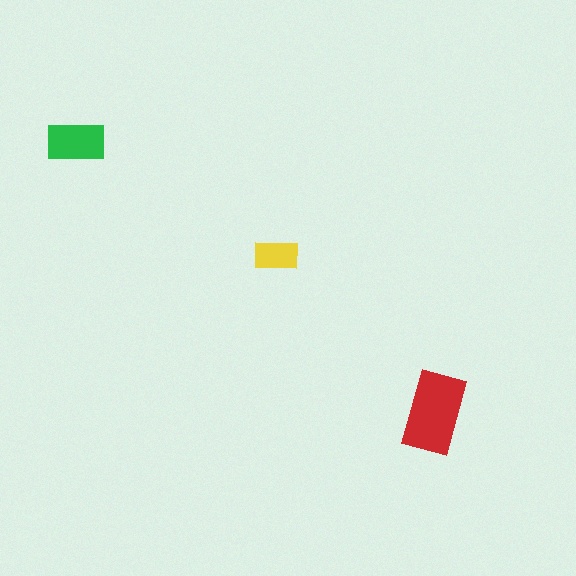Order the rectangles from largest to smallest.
the red one, the green one, the yellow one.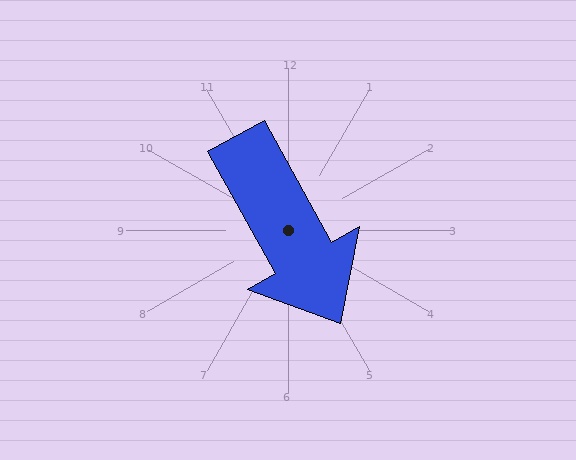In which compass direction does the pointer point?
Southeast.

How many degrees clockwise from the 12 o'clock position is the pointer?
Approximately 151 degrees.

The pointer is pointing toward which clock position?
Roughly 5 o'clock.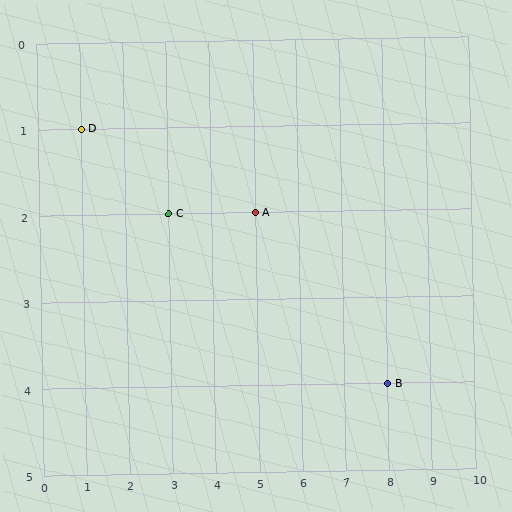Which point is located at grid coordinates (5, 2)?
Point A is at (5, 2).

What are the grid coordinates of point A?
Point A is at grid coordinates (5, 2).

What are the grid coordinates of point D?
Point D is at grid coordinates (1, 1).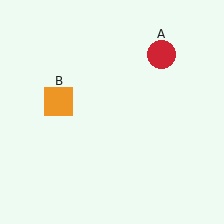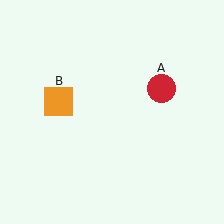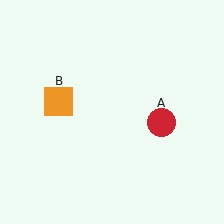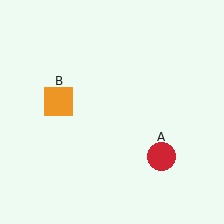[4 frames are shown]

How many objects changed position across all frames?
1 object changed position: red circle (object A).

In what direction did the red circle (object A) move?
The red circle (object A) moved down.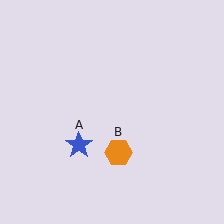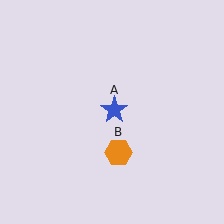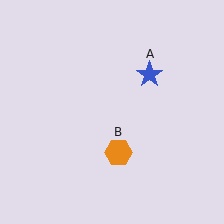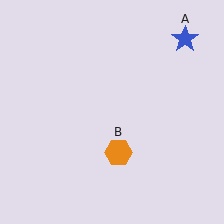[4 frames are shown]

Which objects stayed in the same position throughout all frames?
Orange hexagon (object B) remained stationary.